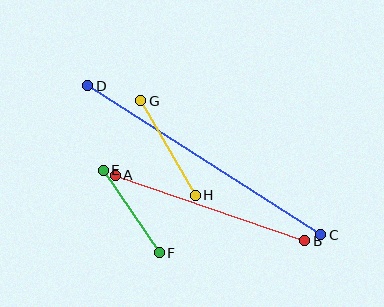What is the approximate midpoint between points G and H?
The midpoint is at approximately (168, 148) pixels.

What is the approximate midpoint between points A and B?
The midpoint is at approximately (210, 208) pixels.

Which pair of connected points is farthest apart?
Points C and D are farthest apart.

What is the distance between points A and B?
The distance is approximately 200 pixels.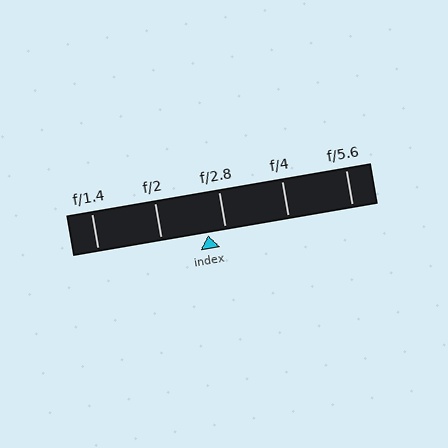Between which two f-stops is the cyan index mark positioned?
The index mark is between f/2 and f/2.8.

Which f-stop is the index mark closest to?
The index mark is closest to f/2.8.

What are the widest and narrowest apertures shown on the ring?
The widest aperture shown is f/1.4 and the narrowest is f/5.6.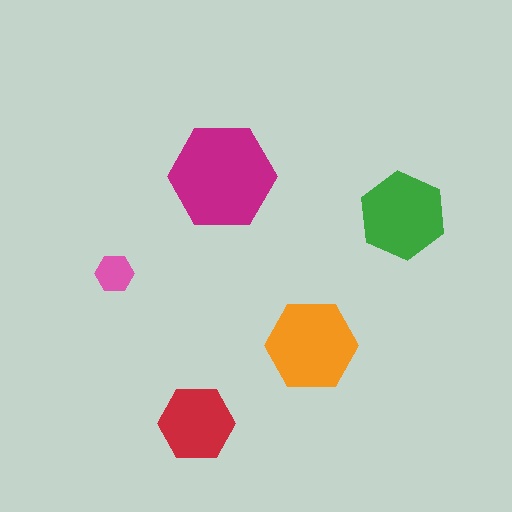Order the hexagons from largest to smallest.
the magenta one, the orange one, the green one, the red one, the pink one.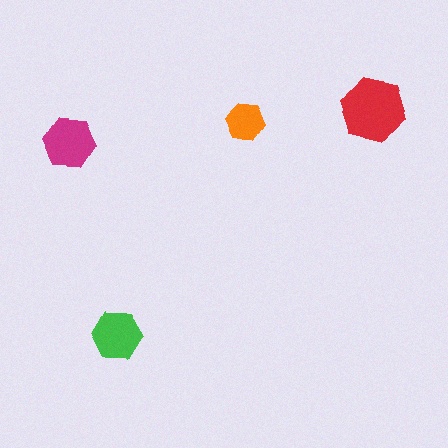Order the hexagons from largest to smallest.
the red one, the magenta one, the green one, the orange one.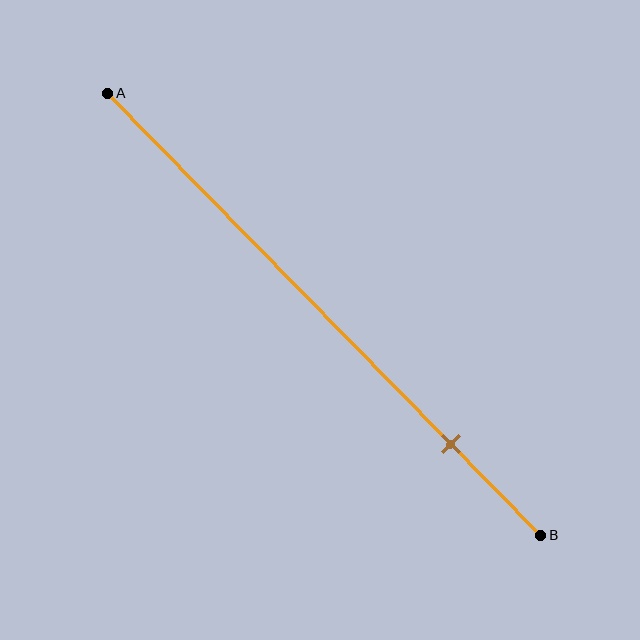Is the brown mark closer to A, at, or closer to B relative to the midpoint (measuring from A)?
The brown mark is closer to point B than the midpoint of segment AB.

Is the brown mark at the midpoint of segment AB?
No, the mark is at about 80% from A, not at the 50% midpoint.